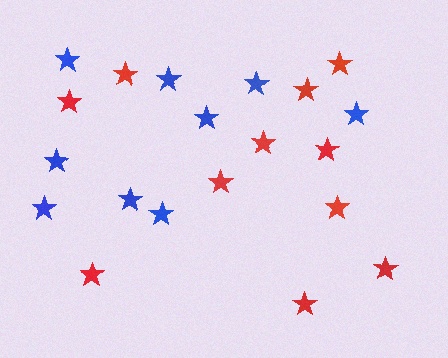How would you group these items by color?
There are 2 groups: one group of blue stars (9) and one group of red stars (11).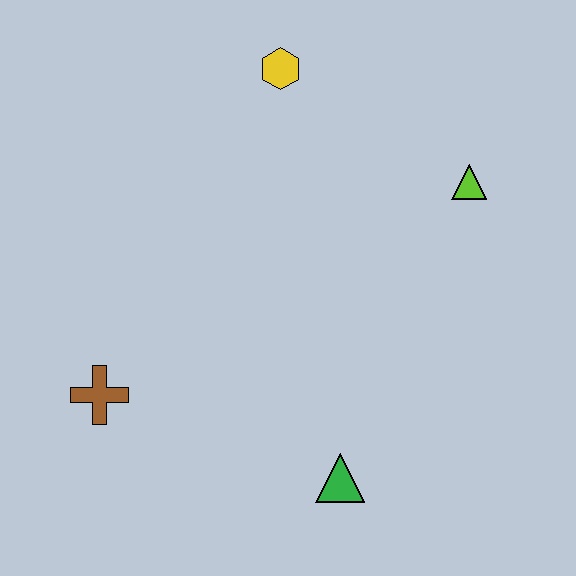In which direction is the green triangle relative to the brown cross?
The green triangle is to the right of the brown cross.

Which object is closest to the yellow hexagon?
The lime triangle is closest to the yellow hexagon.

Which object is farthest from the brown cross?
The lime triangle is farthest from the brown cross.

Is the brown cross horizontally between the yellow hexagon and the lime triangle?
No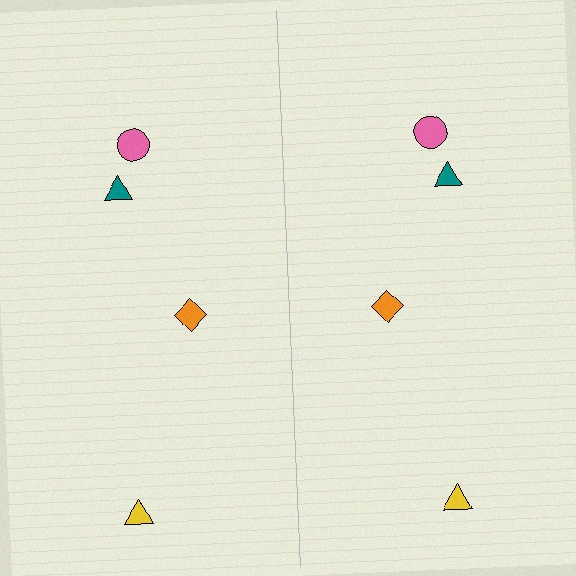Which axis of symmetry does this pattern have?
The pattern has a vertical axis of symmetry running through the center of the image.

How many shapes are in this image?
There are 8 shapes in this image.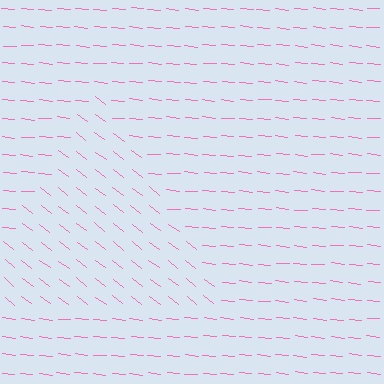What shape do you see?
I see a triangle.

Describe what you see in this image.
The image is filled with small pink line segments. A triangle region in the image has lines oriented differently from the surrounding lines, creating a visible texture boundary.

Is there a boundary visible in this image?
Yes, there is a texture boundary formed by a change in line orientation.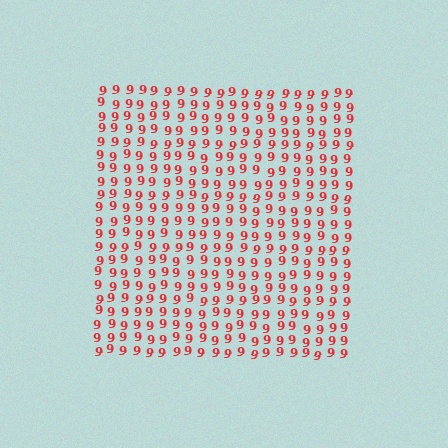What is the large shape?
The large shape is a square.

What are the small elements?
The small elements are digit 9's.